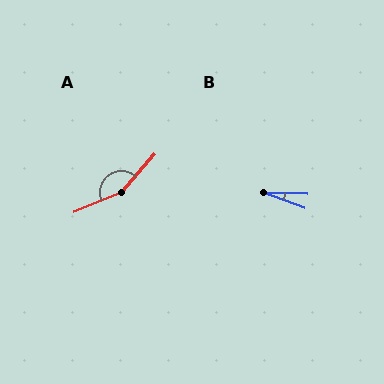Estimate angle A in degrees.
Approximately 154 degrees.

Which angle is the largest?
A, at approximately 154 degrees.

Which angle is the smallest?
B, at approximately 19 degrees.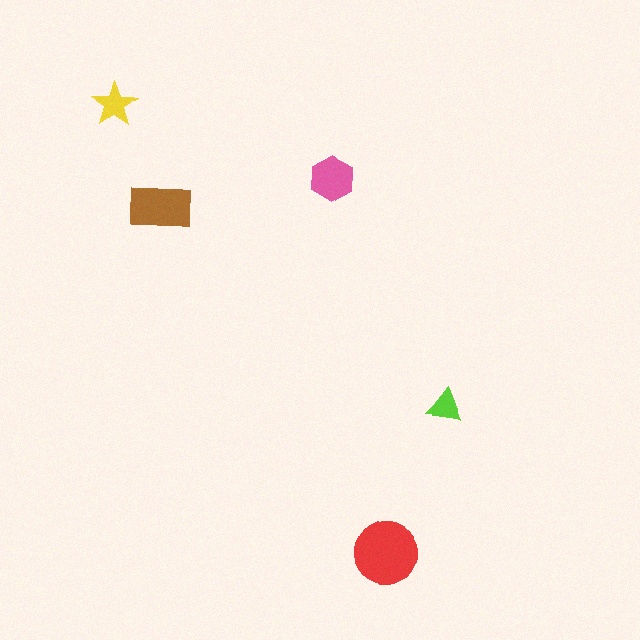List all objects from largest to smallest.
The red circle, the brown rectangle, the pink hexagon, the yellow star, the lime triangle.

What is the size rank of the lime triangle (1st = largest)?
5th.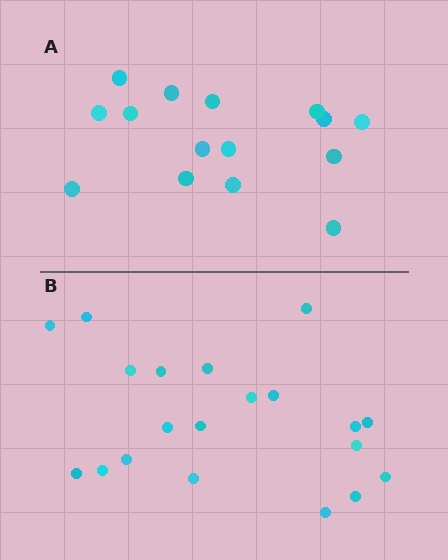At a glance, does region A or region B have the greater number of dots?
Region B (the bottom region) has more dots.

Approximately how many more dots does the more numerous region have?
Region B has about 5 more dots than region A.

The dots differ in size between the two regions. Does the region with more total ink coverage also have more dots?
No. Region A has more total ink coverage because its dots are larger, but region B actually contains more individual dots. Total area can be misleading — the number of items is what matters here.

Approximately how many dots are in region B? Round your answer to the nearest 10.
About 20 dots.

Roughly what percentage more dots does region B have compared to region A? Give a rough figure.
About 35% more.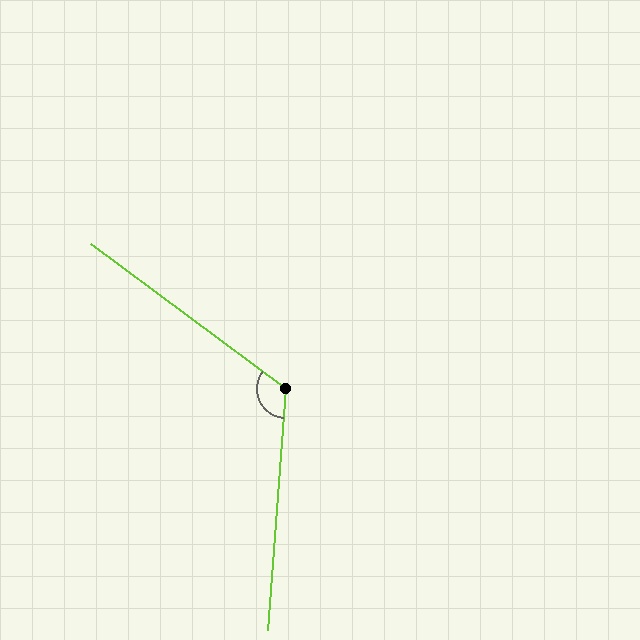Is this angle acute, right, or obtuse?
It is obtuse.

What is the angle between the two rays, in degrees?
Approximately 122 degrees.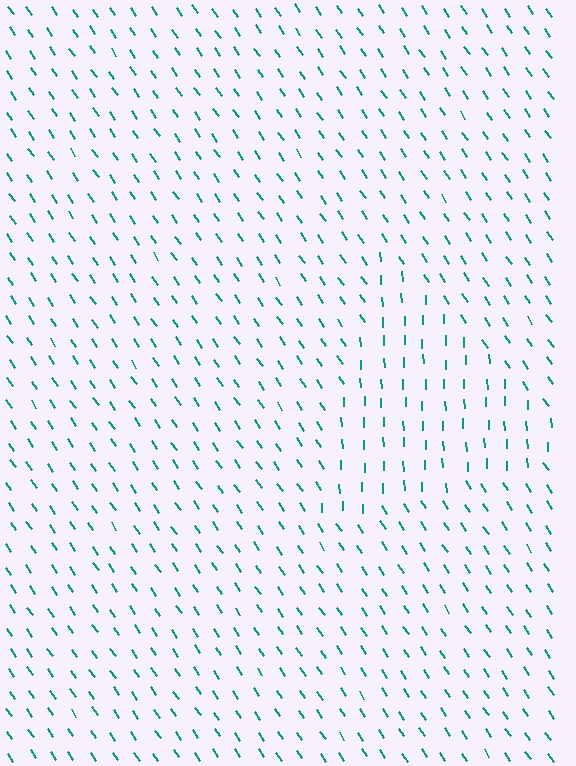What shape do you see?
I see a triangle.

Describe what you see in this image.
The image is filled with small teal line segments. A triangle region in the image has lines oriented differently from the surrounding lines, creating a visible texture boundary.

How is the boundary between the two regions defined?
The boundary is defined purely by a change in line orientation (approximately 32 degrees difference). All lines are the same color and thickness.